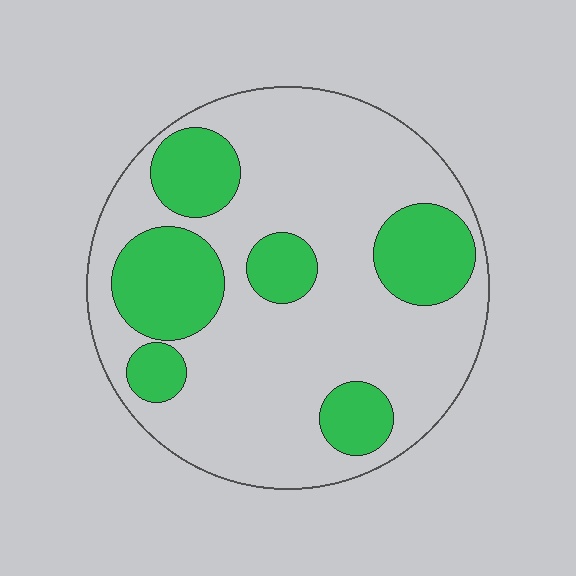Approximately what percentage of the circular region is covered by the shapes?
Approximately 30%.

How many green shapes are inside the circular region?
6.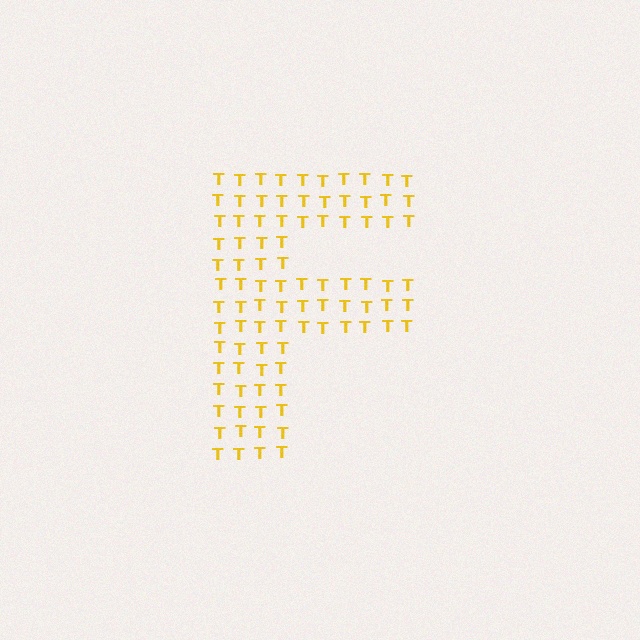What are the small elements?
The small elements are letter T's.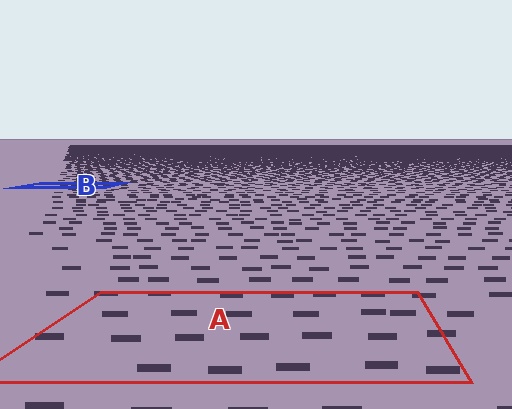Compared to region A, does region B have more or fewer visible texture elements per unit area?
Region B has more texture elements per unit area — they are packed more densely because it is farther away.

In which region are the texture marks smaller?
The texture marks are smaller in region B, because it is farther away.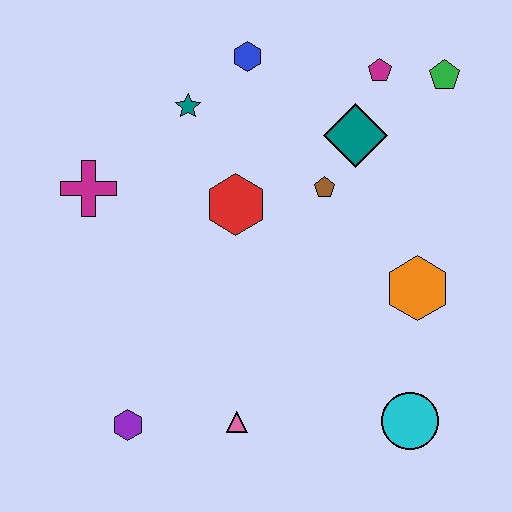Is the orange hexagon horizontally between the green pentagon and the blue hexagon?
Yes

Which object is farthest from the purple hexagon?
The green pentagon is farthest from the purple hexagon.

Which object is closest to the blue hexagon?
The teal star is closest to the blue hexagon.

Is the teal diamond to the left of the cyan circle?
Yes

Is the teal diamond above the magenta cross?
Yes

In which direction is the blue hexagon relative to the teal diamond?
The blue hexagon is to the left of the teal diamond.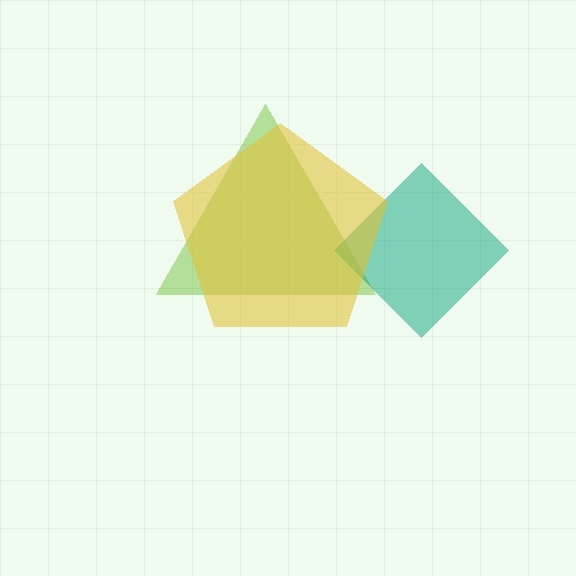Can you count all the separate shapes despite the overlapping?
Yes, there are 3 separate shapes.